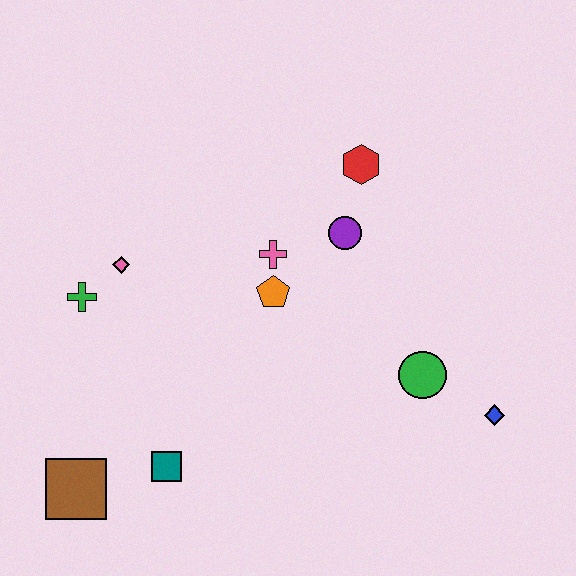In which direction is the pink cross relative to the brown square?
The pink cross is above the brown square.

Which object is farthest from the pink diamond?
The blue diamond is farthest from the pink diamond.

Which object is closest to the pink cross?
The orange pentagon is closest to the pink cross.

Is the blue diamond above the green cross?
No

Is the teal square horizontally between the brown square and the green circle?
Yes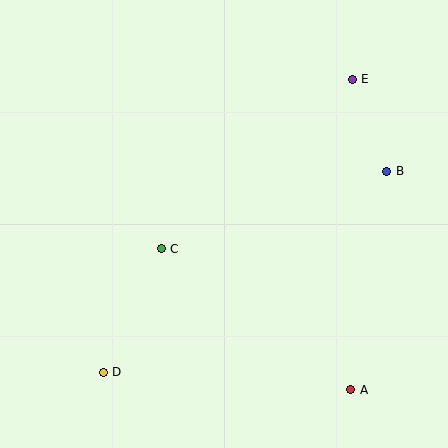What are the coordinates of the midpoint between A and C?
The midpoint between A and C is at (256, 319).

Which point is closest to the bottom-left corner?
Point D is closest to the bottom-left corner.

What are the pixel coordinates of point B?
Point B is at (387, 171).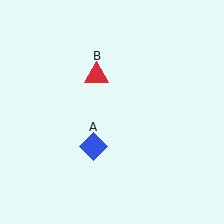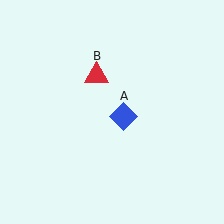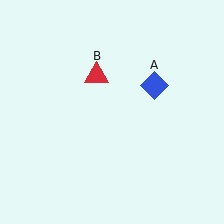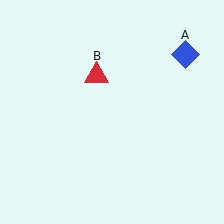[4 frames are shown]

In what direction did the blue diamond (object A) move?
The blue diamond (object A) moved up and to the right.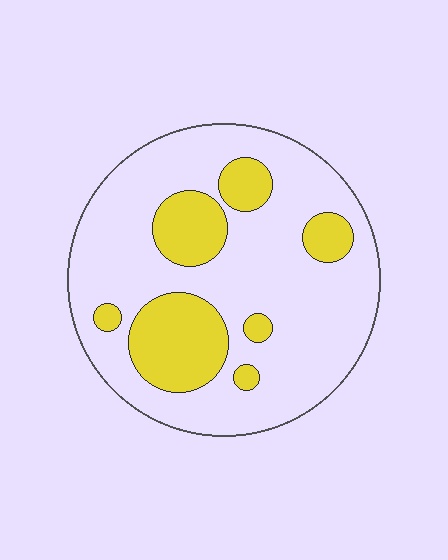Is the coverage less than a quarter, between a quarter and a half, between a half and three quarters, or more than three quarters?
Less than a quarter.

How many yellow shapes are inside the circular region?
7.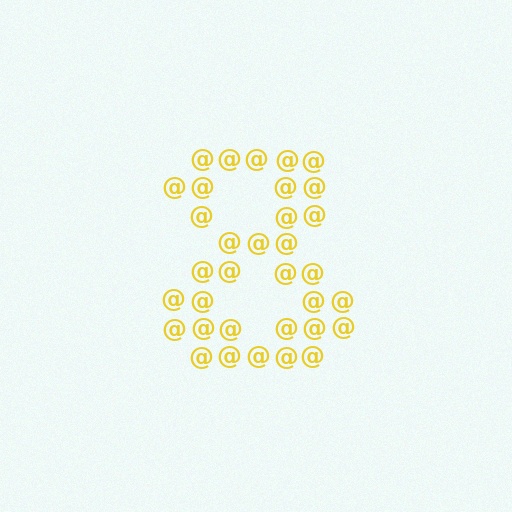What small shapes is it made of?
It is made of small at signs.